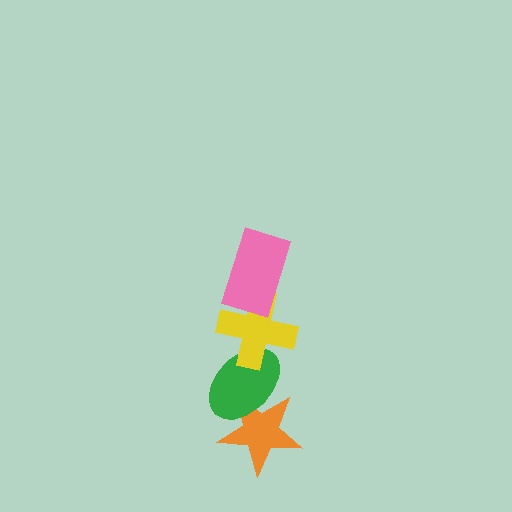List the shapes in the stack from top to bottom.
From top to bottom: the pink rectangle, the yellow cross, the green ellipse, the orange star.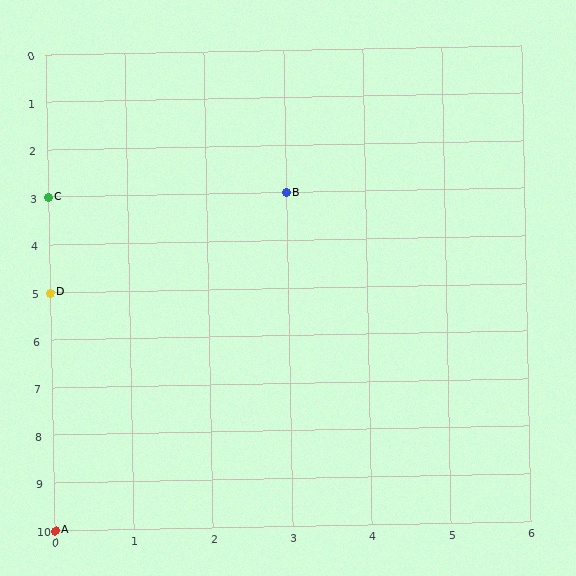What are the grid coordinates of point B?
Point B is at grid coordinates (3, 3).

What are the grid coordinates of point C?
Point C is at grid coordinates (0, 3).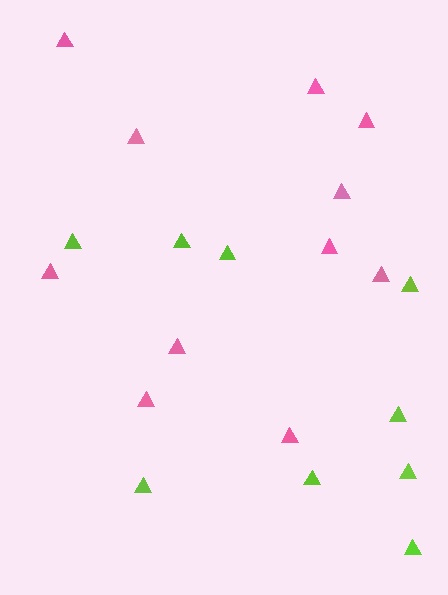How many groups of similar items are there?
There are 2 groups: one group of lime triangles (9) and one group of pink triangles (11).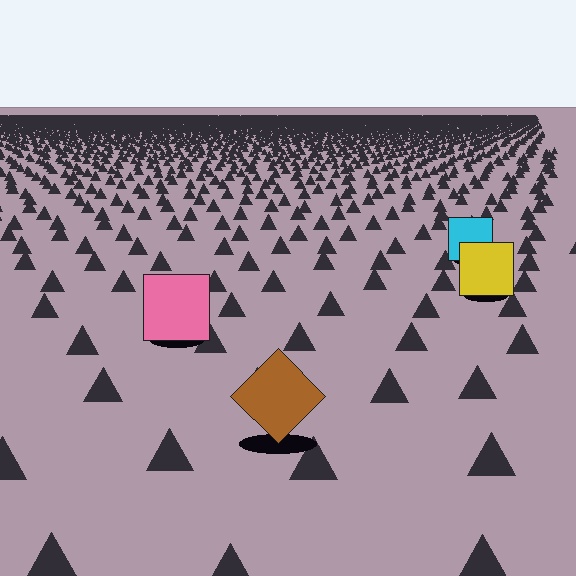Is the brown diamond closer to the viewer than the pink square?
Yes. The brown diamond is closer — you can tell from the texture gradient: the ground texture is coarser near it.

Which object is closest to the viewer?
The brown diamond is closest. The texture marks near it are larger and more spread out.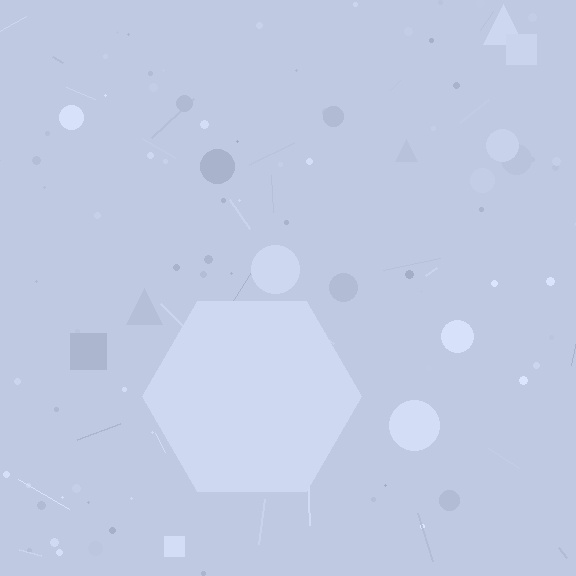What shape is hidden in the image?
A hexagon is hidden in the image.